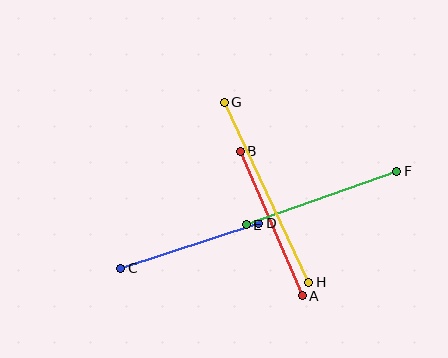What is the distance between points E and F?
The distance is approximately 160 pixels.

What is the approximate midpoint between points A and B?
The midpoint is at approximately (271, 223) pixels.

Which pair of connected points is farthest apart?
Points G and H are farthest apart.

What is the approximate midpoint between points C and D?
The midpoint is at approximately (190, 246) pixels.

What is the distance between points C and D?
The distance is approximately 145 pixels.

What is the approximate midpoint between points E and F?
The midpoint is at approximately (322, 198) pixels.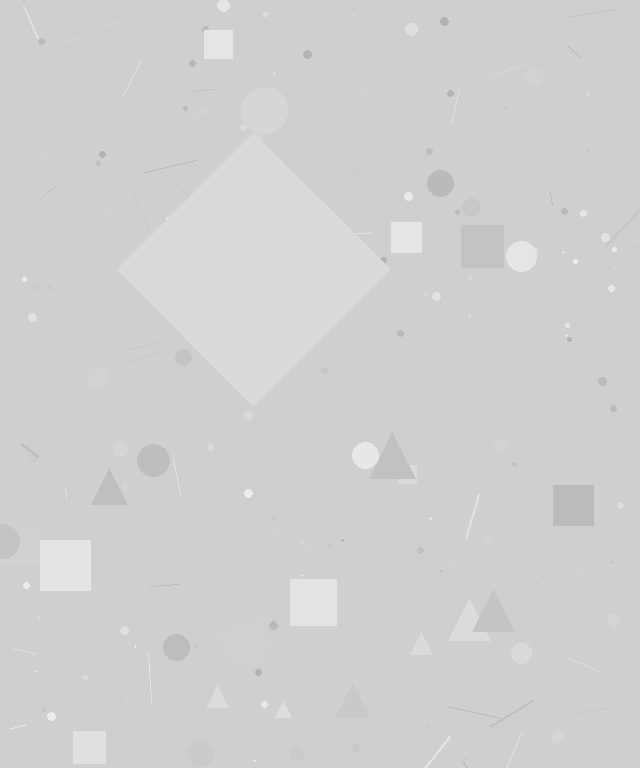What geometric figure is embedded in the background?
A diamond is embedded in the background.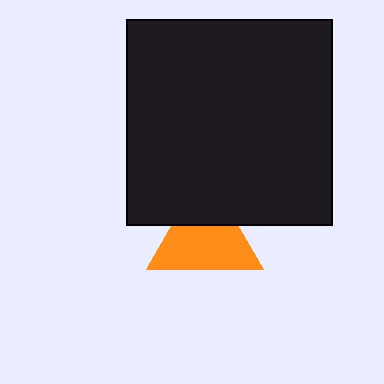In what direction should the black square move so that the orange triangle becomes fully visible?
The black square should move up. That is the shortest direction to clear the overlap and leave the orange triangle fully visible.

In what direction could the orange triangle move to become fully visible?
The orange triangle could move down. That would shift it out from behind the black square entirely.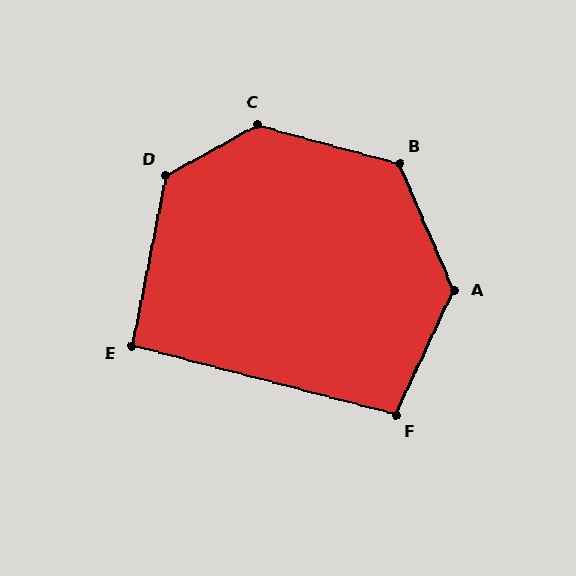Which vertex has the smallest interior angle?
E, at approximately 94 degrees.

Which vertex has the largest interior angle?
C, at approximately 135 degrees.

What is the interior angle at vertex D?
Approximately 130 degrees (obtuse).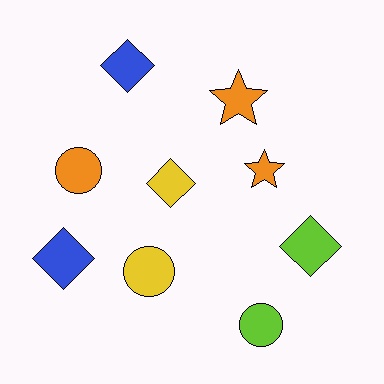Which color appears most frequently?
Orange, with 3 objects.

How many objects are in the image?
There are 9 objects.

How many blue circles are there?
There are no blue circles.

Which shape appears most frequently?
Diamond, with 4 objects.